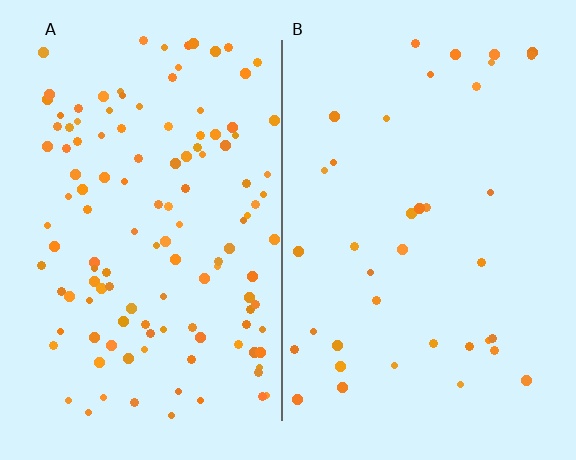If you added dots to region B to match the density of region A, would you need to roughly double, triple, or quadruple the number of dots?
Approximately triple.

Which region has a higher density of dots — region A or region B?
A (the left).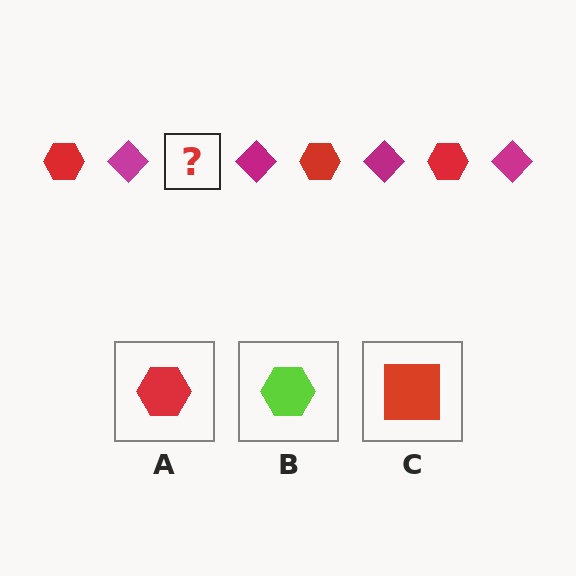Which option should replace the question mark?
Option A.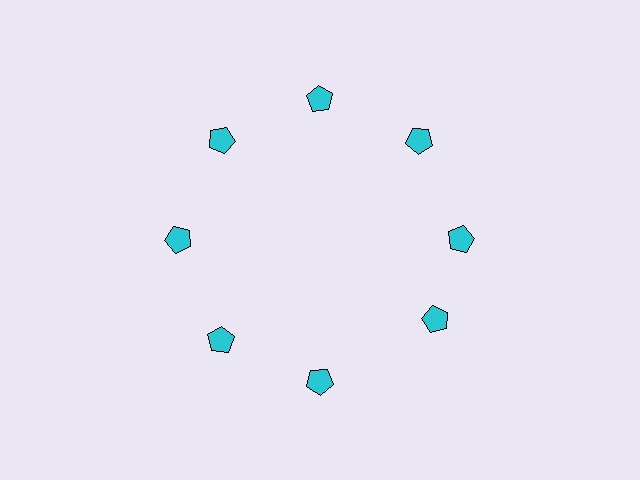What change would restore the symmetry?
The symmetry would be restored by rotating it back into even spacing with its neighbors so that all 8 pentagons sit at equal angles and equal distance from the center.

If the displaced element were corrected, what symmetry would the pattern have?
It would have 8-fold rotational symmetry — the pattern would map onto itself every 45 degrees.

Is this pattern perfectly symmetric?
No. The 8 cyan pentagons are arranged in a ring, but one element near the 4 o'clock position is rotated out of alignment along the ring, breaking the 8-fold rotational symmetry.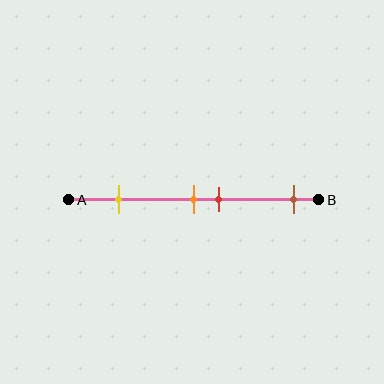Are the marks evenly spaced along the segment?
No, the marks are not evenly spaced.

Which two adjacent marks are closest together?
The orange and red marks are the closest adjacent pair.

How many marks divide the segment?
There are 4 marks dividing the segment.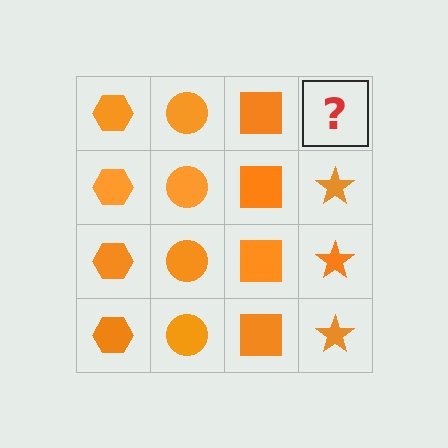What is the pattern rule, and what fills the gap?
The rule is that each column has a consistent shape. The gap should be filled with an orange star.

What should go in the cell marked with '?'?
The missing cell should contain an orange star.